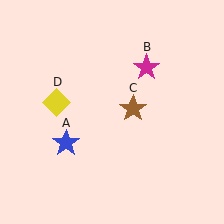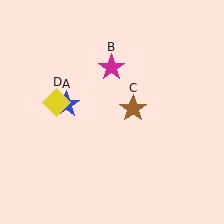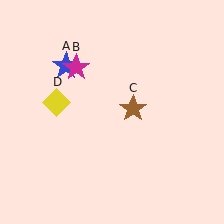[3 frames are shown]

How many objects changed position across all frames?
2 objects changed position: blue star (object A), magenta star (object B).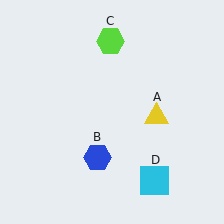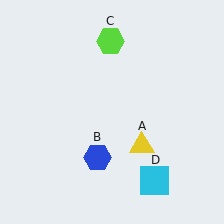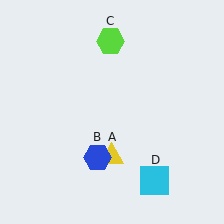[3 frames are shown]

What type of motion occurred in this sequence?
The yellow triangle (object A) rotated clockwise around the center of the scene.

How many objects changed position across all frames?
1 object changed position: yellow triangle (object A).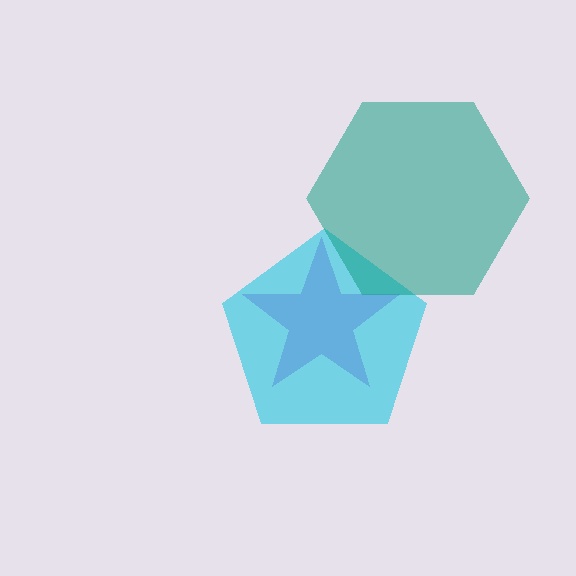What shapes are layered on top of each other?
The layered shapes are: a purple star, a cyan pentagon, a teal hexagon.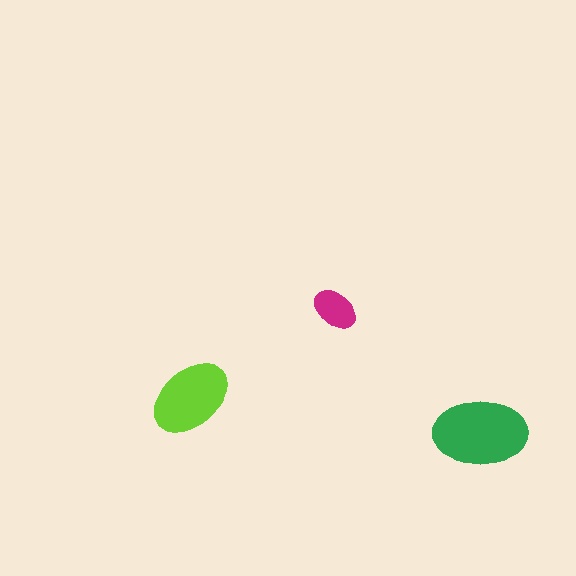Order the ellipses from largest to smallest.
the green one, the lime one, the magenta one.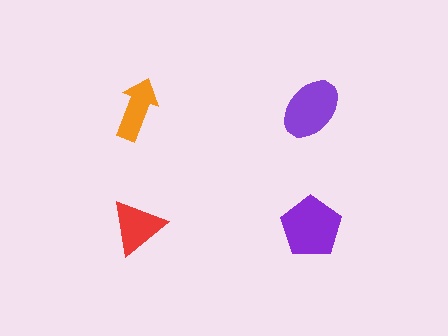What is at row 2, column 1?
A red triangle.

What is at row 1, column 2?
A purple ellipse.